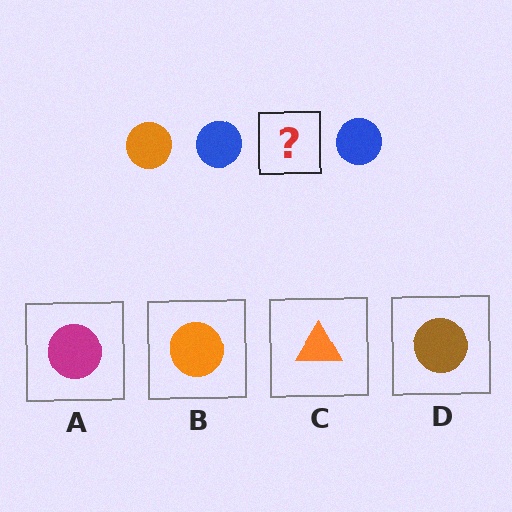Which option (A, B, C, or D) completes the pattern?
B.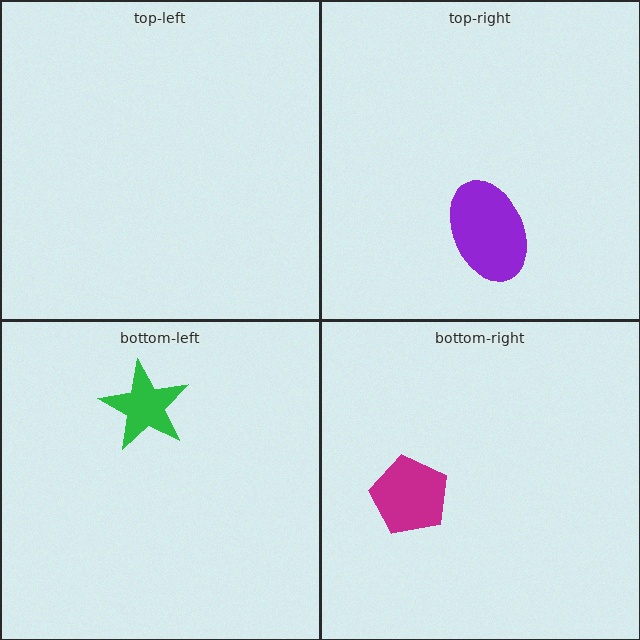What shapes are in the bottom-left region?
The green star.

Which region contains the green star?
The bottom-left region.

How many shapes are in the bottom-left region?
1.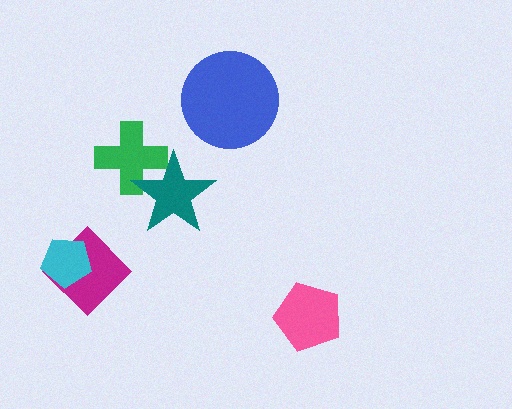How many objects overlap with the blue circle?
0 objects overlap with the blue circle.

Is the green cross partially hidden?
Yes, it is partially covered by another shape.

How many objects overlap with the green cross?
1 object overlaps with the green cross.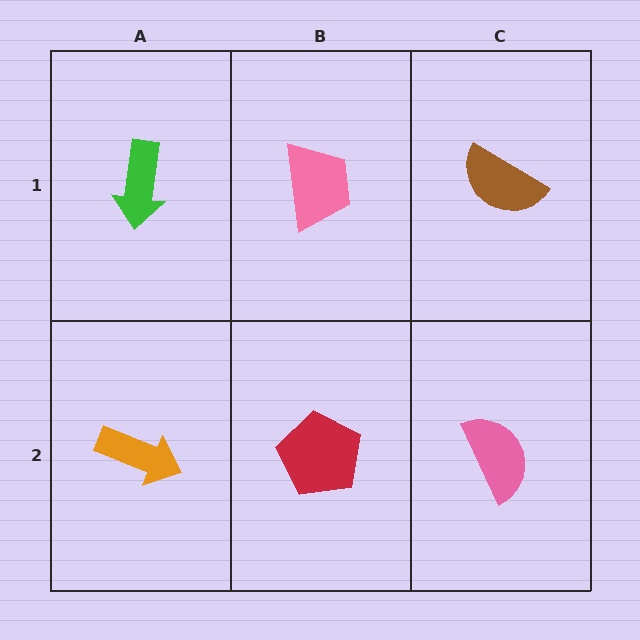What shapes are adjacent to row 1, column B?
A red pentagon (row 2, column B), a green arrow (row 1, column A), a brown semicircle (row 1, column C).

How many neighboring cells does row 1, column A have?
2.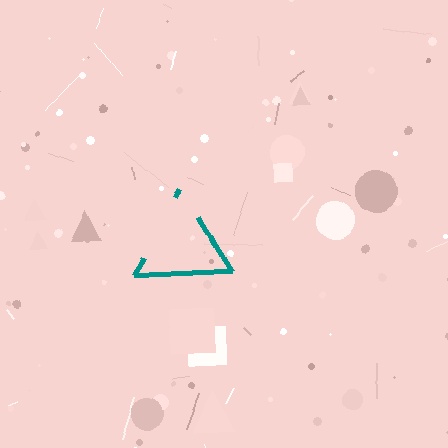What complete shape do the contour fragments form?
The contour fragments form a triangle.